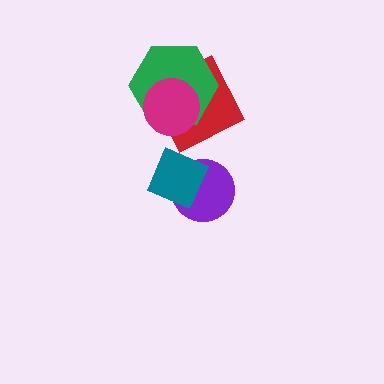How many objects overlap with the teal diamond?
1 object overlaps with the teal diamond.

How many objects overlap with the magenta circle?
2 objects overlap with the magenta circle.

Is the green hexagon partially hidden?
Yes, it is partially covered by another shape.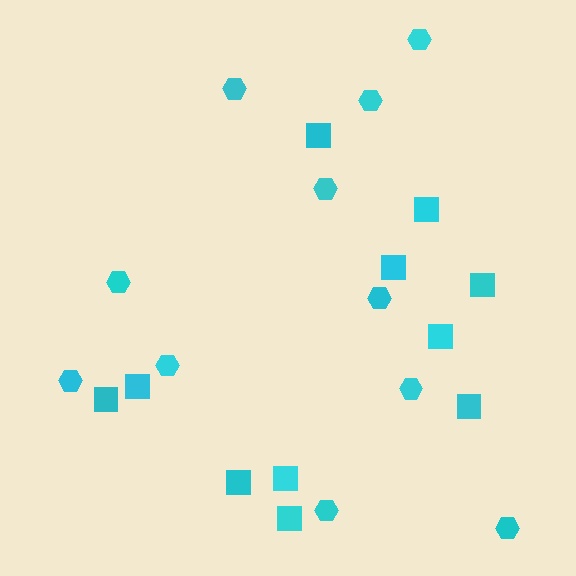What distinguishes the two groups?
There are 2 groups: one group of hexagons (11) and one group of squares (11).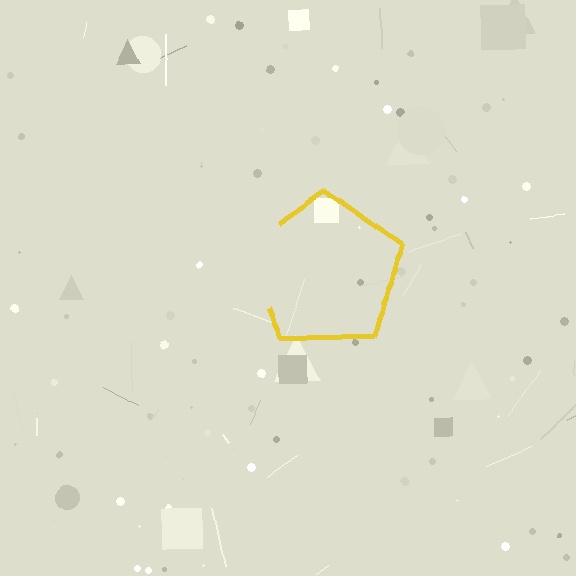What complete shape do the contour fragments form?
The contour fragments form a pentagon.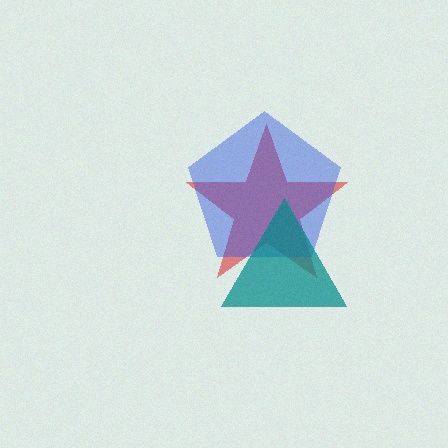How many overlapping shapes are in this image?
There are 3 overlapping shapes in the image.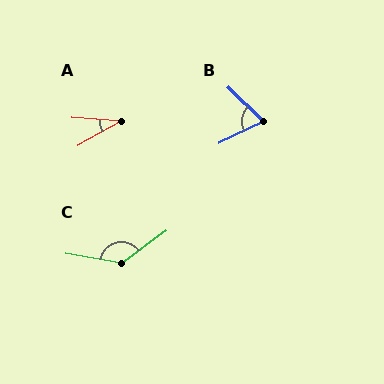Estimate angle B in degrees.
Approximately 70 degrees.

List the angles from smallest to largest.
A (33°), B (70°), C (134°).